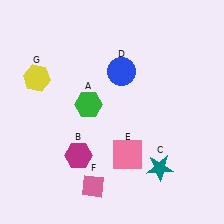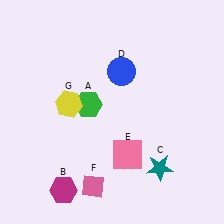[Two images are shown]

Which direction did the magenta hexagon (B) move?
The magenta hexagon (B) moved down.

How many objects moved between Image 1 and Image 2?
2 objects moved between the two images.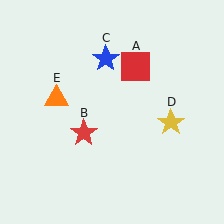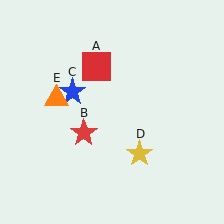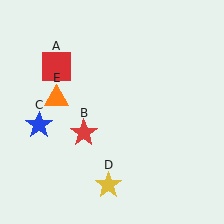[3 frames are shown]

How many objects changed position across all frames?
3 objects changed position: red square (object A), blue star (object C), yellow star (object D).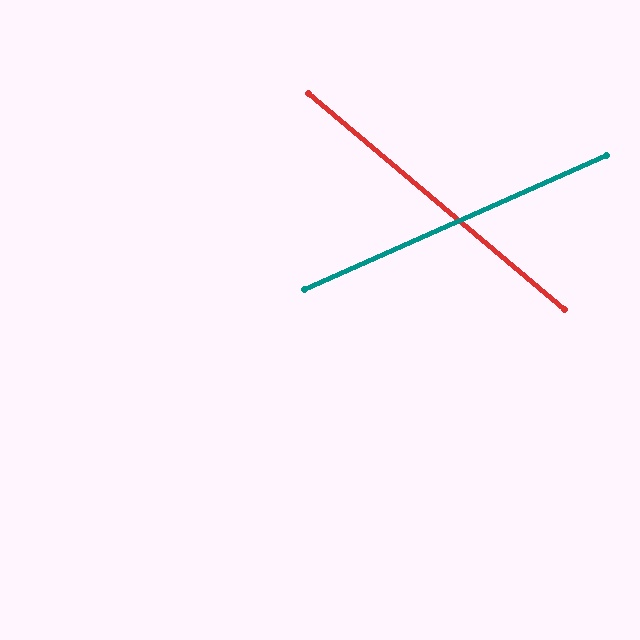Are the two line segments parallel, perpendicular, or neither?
Neither parallel nor perpendicular — they differ by about 64°.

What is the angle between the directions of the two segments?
Approximately 64 degrees.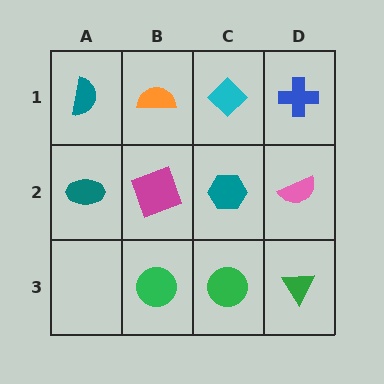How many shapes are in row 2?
4 shapes.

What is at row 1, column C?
A cyan diamond.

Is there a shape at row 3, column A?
No, that cell is empty.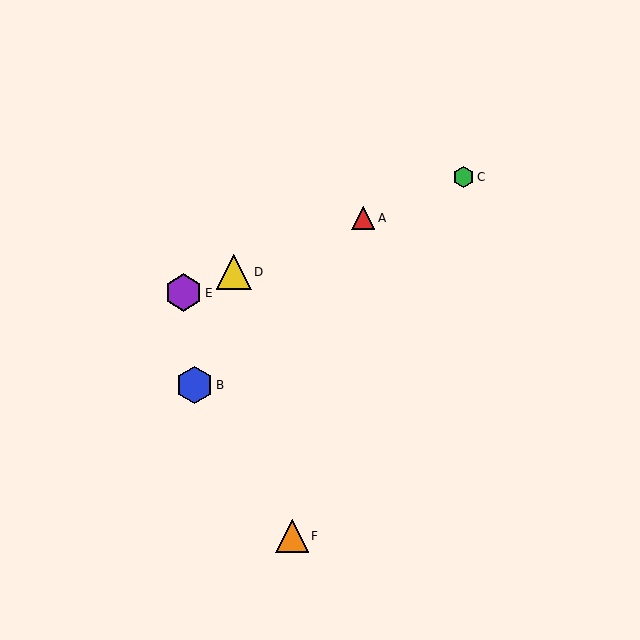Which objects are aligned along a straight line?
Objects A, C, D, E are aligned along a straight line.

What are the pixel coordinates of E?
Object E is at (184, 293).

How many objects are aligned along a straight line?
4 objects (A, C, D, E) are aligned along a straight line.